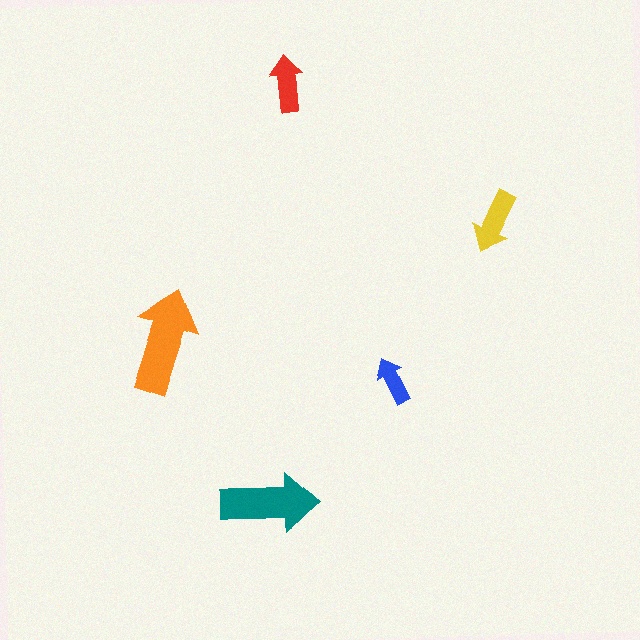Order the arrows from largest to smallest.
the orange one, the teal one, the yellow one, the red one, the blue one.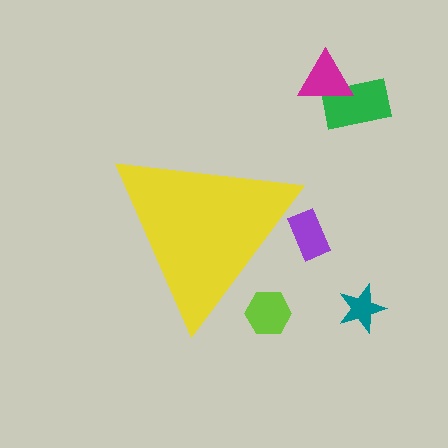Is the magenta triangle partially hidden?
No, the magenta triangle is fully visible.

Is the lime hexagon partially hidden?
Yes, the lime hexagon is partially hidden behind the yellow triangle.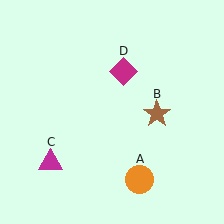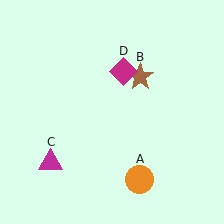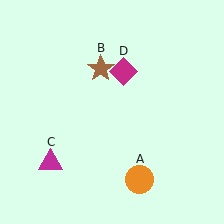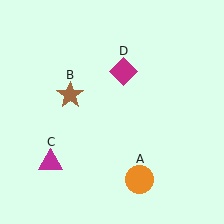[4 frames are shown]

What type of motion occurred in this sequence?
The brown star (object B) rotated counterclockwise around the center of the scene.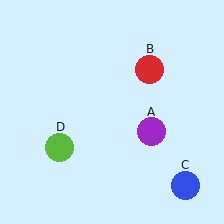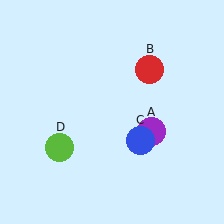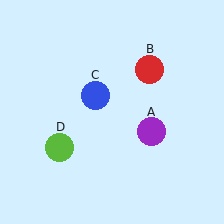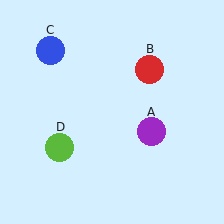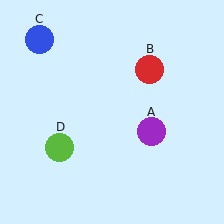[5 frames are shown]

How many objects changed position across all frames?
1 object changed position: blue circle (object C).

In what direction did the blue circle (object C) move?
The blue circle (object C) moved up and to the left.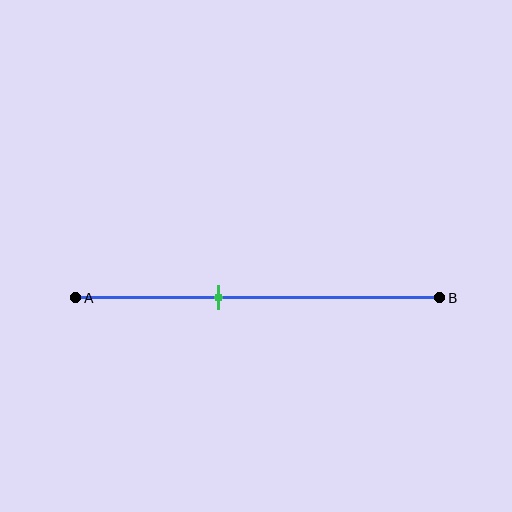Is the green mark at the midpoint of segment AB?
No, the mark is at about 40% from A, not at the 50% midpoint.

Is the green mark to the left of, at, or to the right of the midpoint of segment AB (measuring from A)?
The green mark is to the left of the midpoint of segment AB.